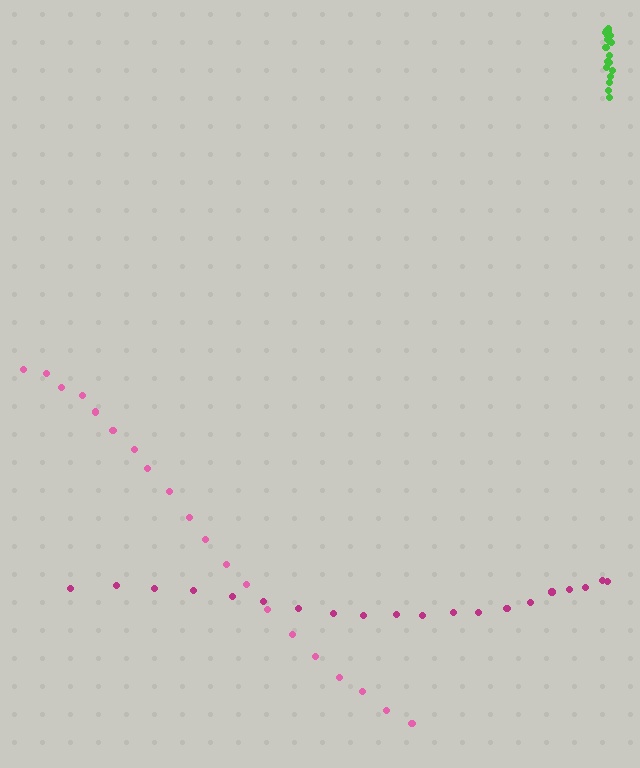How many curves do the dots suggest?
There are 3 distinct paths.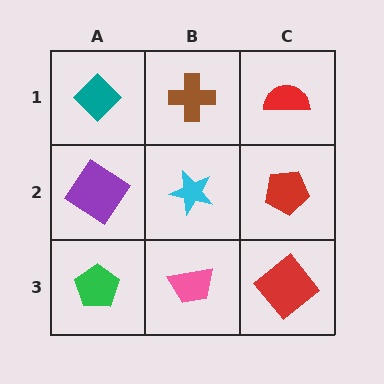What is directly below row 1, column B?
A cyan star.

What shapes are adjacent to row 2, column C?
A red semicircle (row 1, column C), a red diamond (row 3, column C), a cyan star (row 2, column B).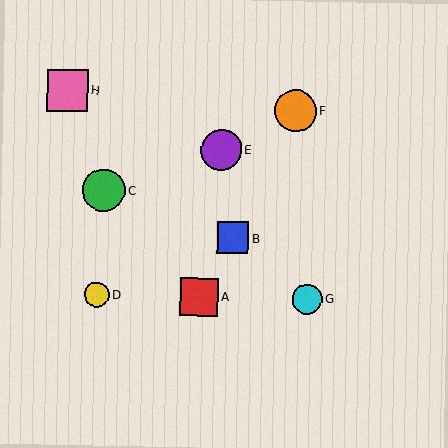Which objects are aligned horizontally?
Objects A, D, G are aligned horizontally.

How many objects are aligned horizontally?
3 objects (A, D, G) are aligned horizontally.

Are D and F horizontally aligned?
No, D is at y≈295 and F is at y≈111.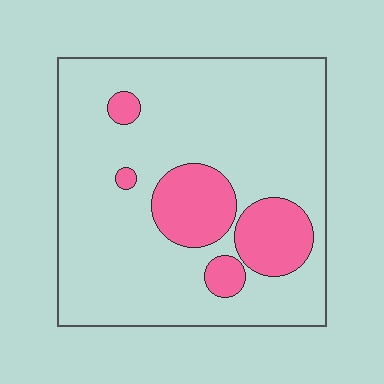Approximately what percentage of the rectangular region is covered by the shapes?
Approximately 20%.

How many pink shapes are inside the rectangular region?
5.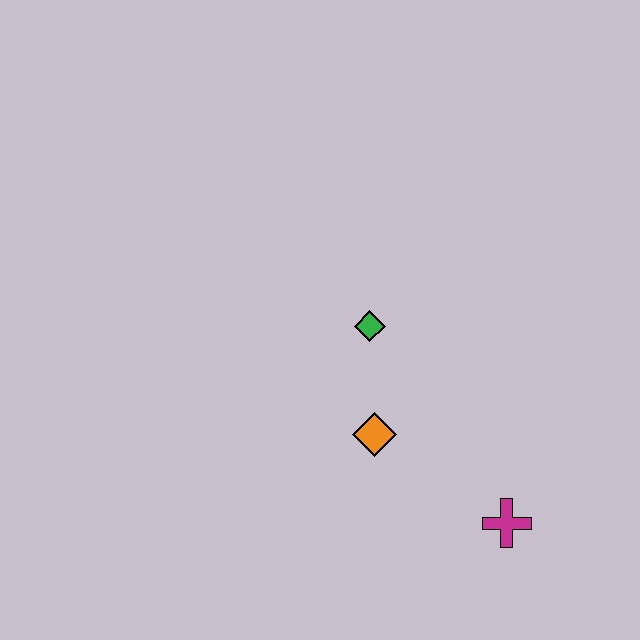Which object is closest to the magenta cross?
The orange diamond is closest to the magenta cross.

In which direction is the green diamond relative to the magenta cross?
The green diamond is above the magenta cross.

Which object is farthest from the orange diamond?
The magenta cross is farthest from the orange diamond.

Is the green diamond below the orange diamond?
No